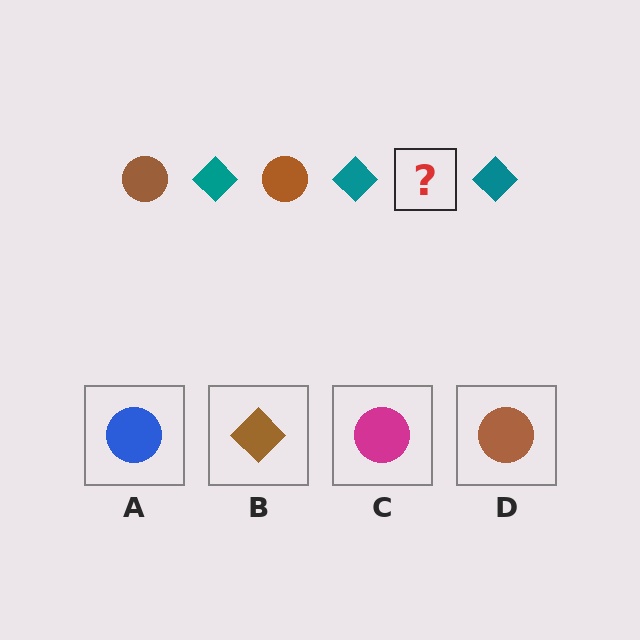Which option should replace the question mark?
Option D.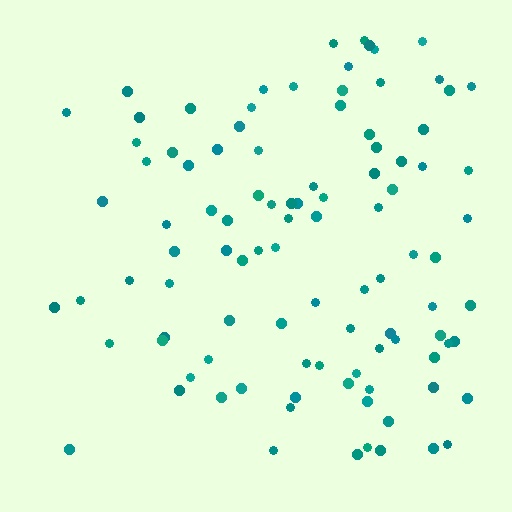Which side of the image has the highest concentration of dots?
The right.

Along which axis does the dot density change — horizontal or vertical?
Horizontal.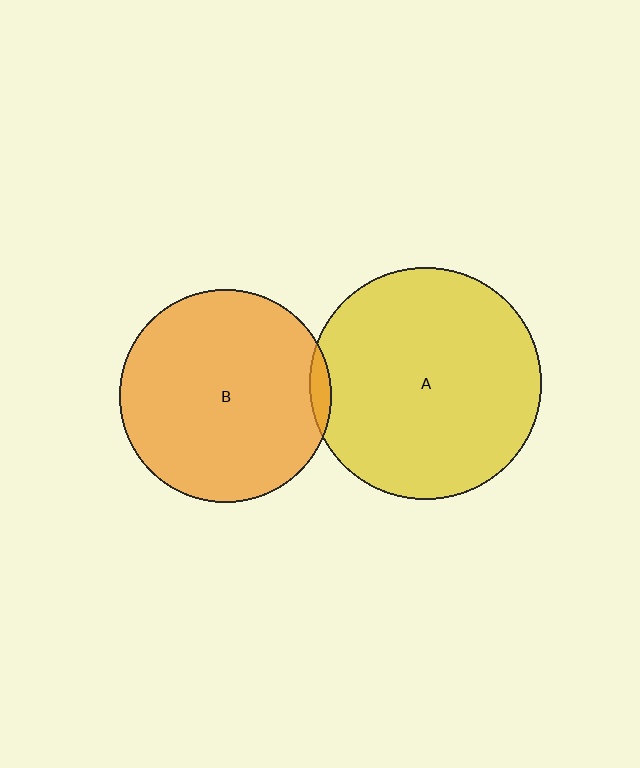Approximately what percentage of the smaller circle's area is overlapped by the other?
Approximately 5%.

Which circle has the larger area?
Circle A (yellow).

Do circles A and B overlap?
Yes.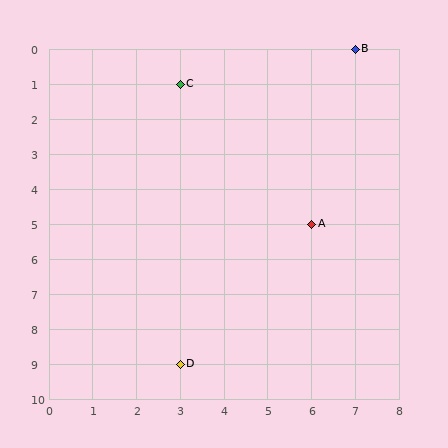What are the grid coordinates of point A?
Point A is at grid coordinates (6, 5).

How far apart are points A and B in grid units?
Points A and B are 1 column and 5 rows apart (about 5.1 grid units diagonally).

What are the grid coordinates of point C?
Point C is at grid coordinates (3, 1).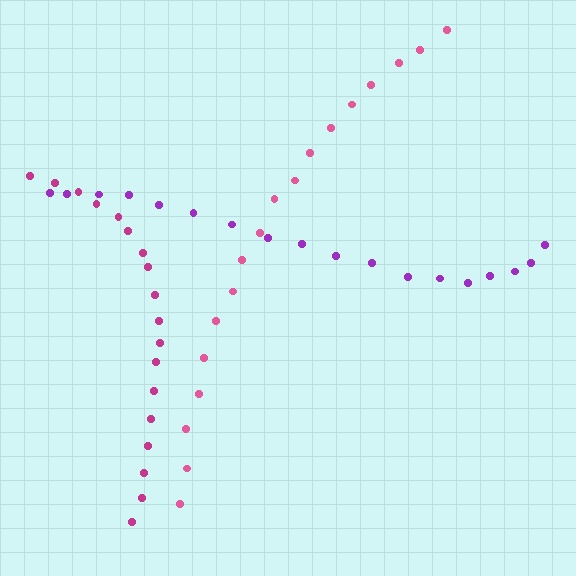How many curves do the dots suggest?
There are 3 distinct paths.